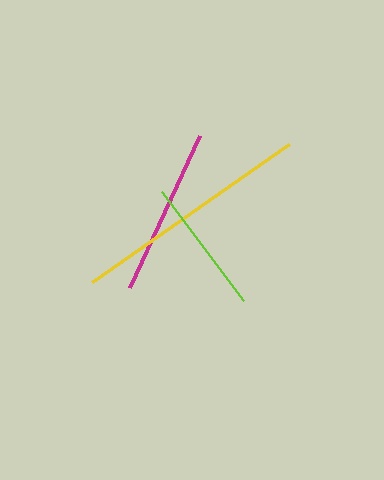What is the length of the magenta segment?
The magenta segment is approximately 167 pixels long.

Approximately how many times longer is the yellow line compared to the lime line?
The yellow line is approximately 1.8 times the length of the lime line.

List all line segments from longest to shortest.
From longest to shortest: yellow, magenta, lime.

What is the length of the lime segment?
The lime segment is approximately 137 pixels long.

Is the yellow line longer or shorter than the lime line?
The yellow line is longer than the lime line.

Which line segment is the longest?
The yellow line is the longest at approximately 240 pixels.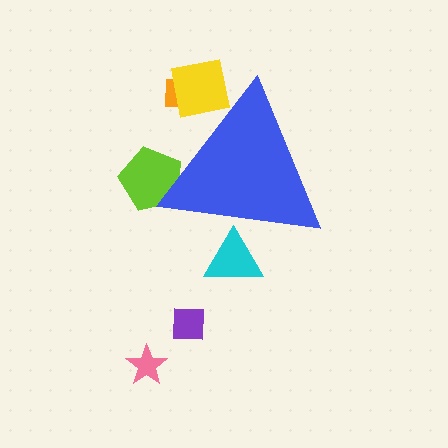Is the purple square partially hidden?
No, the purple square is fully visible.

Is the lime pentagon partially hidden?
Yes, the lime pentagon is partially hidden behind the blue triangle.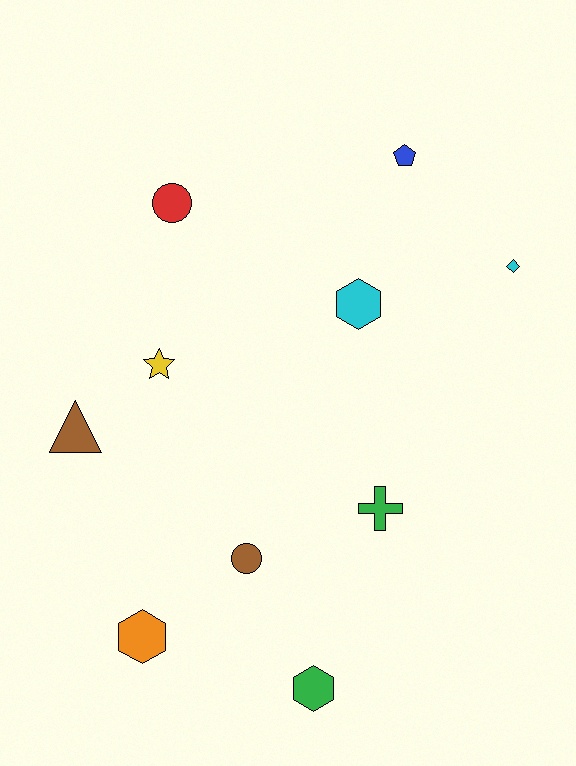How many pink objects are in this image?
There are no pink objects.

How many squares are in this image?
There are no squares.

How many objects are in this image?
There are 10 objects.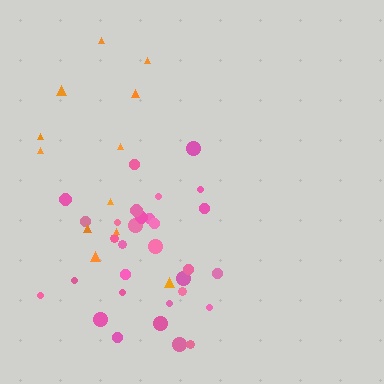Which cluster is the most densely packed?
Pink.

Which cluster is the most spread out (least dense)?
Orange.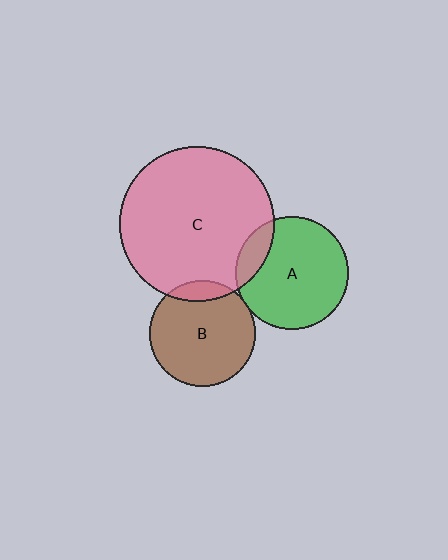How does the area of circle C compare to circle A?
Approximately 1.9 times.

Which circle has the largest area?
Circle C (pink).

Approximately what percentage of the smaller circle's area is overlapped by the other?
Approximately 10%.